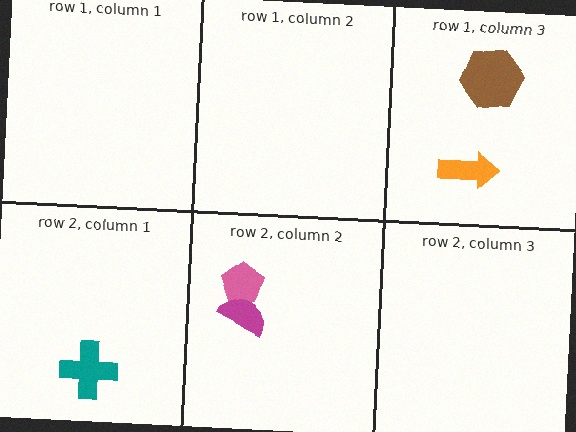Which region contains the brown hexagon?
The row 1, column 3 region.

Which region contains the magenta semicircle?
The row 2, column 2 region.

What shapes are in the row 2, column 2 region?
The pink pentagon, the magenta semicircle.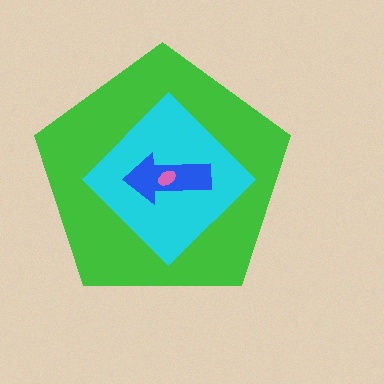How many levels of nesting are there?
4.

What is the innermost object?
The pink ellipse.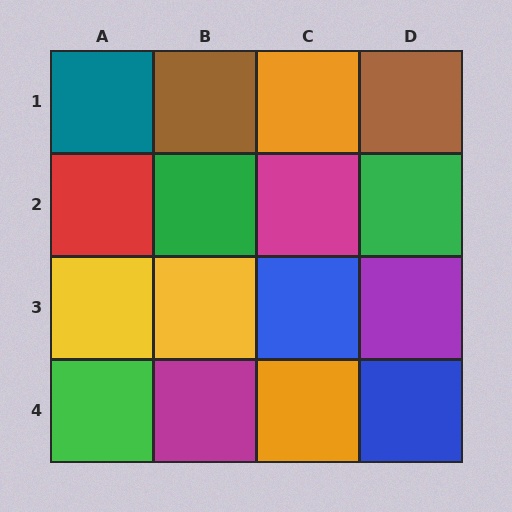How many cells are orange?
2 cells are orange.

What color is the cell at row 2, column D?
Green.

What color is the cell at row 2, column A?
Red.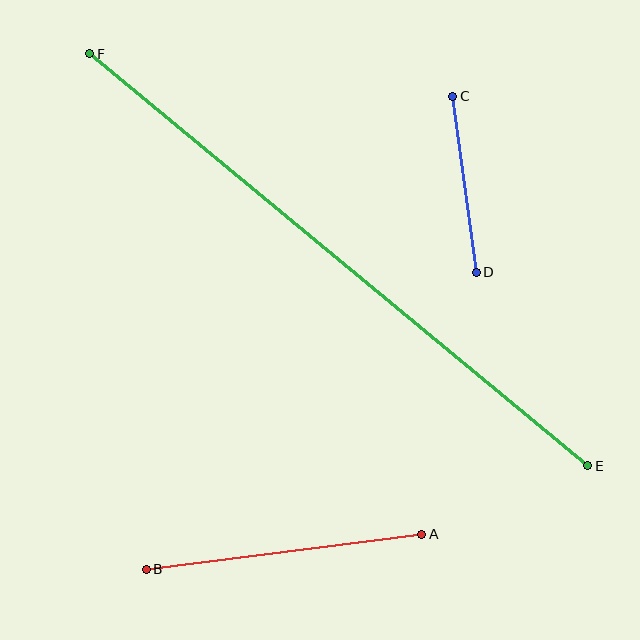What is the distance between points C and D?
The distance is approximately 178 pixels.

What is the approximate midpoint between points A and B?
The midpoint is at approximately (284, 552) pixels.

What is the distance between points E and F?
The distance is approximately 647 pixels.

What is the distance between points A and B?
The distance is approximately 278 pixels.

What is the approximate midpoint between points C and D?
The midpoint is at approximately (465, 184) pixels.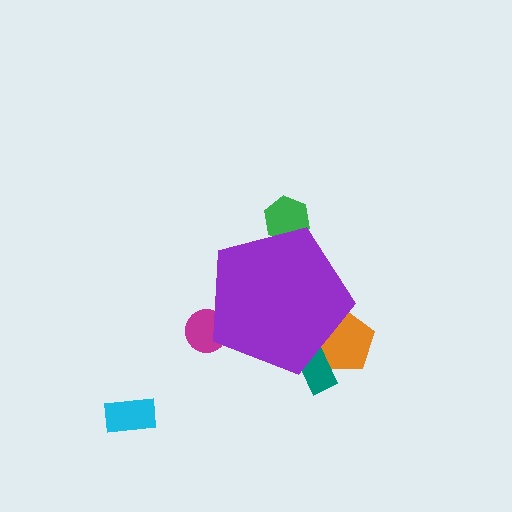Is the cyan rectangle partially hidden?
No, the cyan rectangle is fully visible.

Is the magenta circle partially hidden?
Yes, the magenta circle is partially hidden behind the purple pentagon.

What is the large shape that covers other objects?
A purple pentagon.